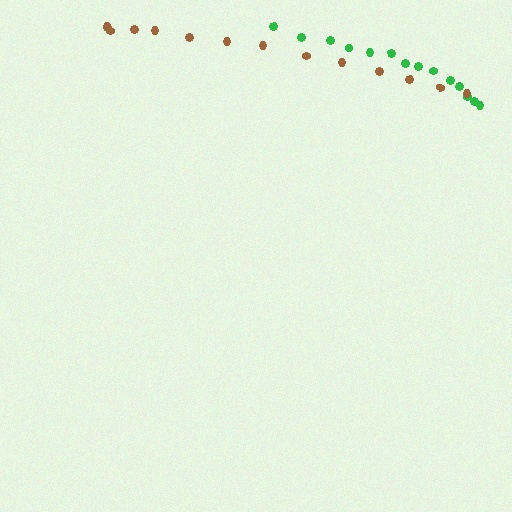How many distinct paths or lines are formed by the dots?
There are 2 distinct paths.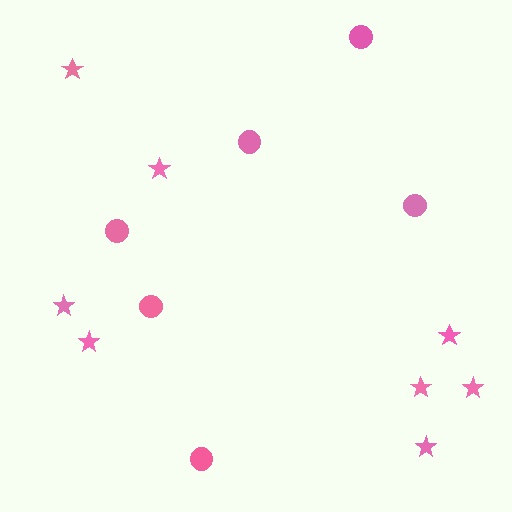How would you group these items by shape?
There are 2 groups: one group of circles (6) and one group of stars (8).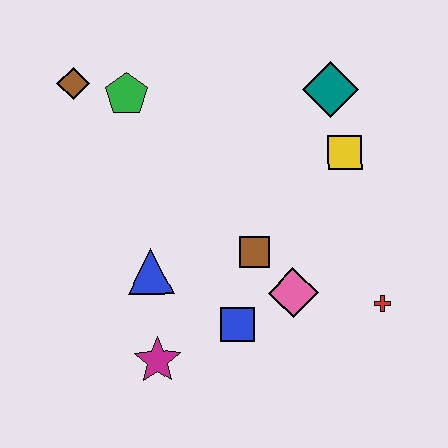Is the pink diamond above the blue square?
Yes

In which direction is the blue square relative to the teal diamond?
The blue square is below the teal diamond.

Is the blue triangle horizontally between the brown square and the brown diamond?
Yes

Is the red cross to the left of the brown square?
No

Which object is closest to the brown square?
The pink diamond is closest to the brown square.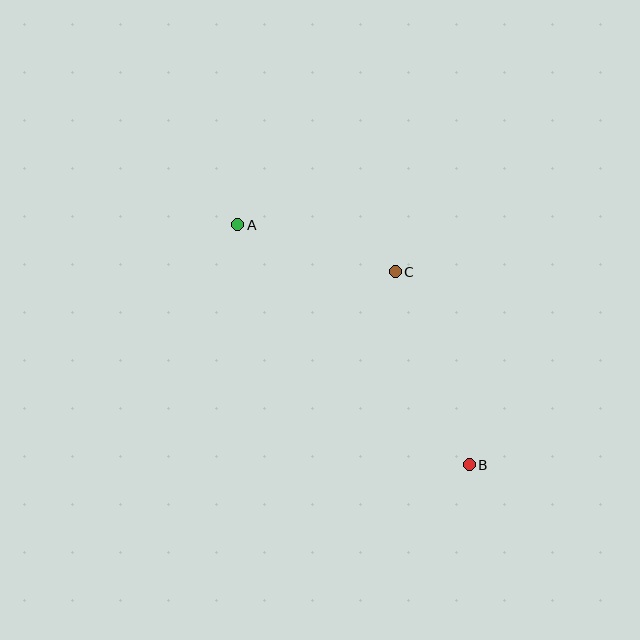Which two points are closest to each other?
Points A and C are closest to each other.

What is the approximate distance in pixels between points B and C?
The distance between B and C is approximately 207 pixels.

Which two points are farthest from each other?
Points A and B are farthest from each other.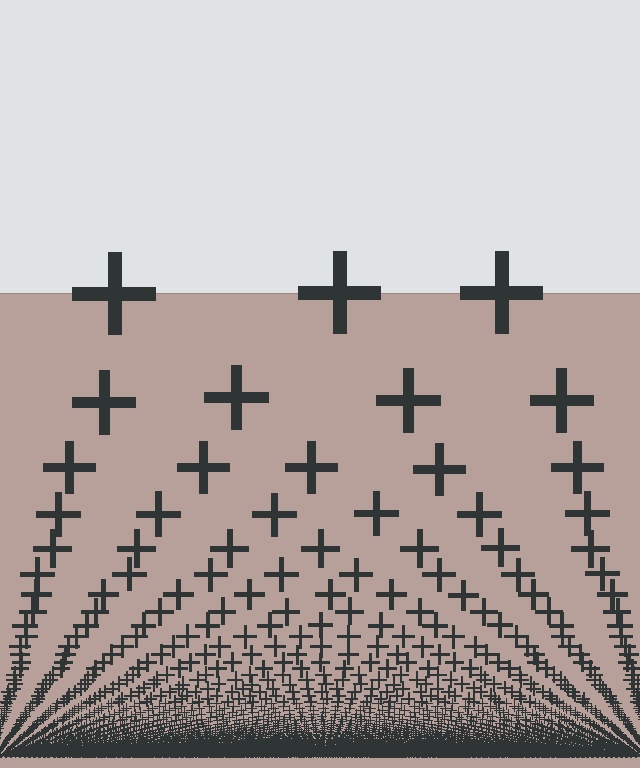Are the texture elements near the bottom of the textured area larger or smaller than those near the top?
Smaller. The gradient is inverted — elements near the bottom are smaller and denser.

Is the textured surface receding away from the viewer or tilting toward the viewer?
The surface appears to tilt toward the viewer. Texture elements get larger and sparser toward the top.